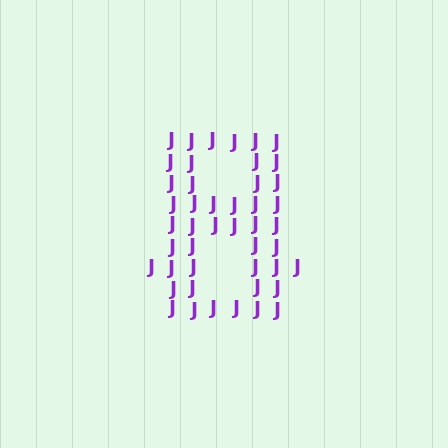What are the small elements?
The small elements are letter J's.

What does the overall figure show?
The overall figure shows the digit 8.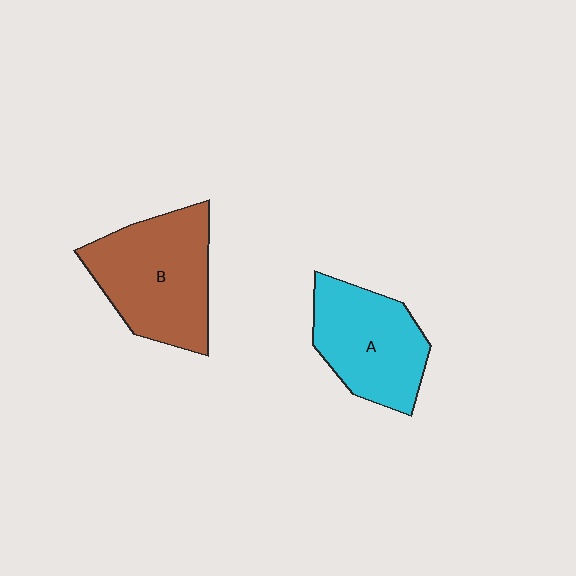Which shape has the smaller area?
Shape A (cyan).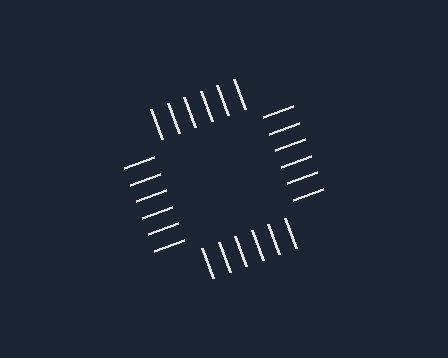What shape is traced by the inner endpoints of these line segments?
An illusory square — the line segments terminate on its edges but no continuous stroke is drawn.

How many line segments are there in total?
24 — 6 along each of the 4 edges.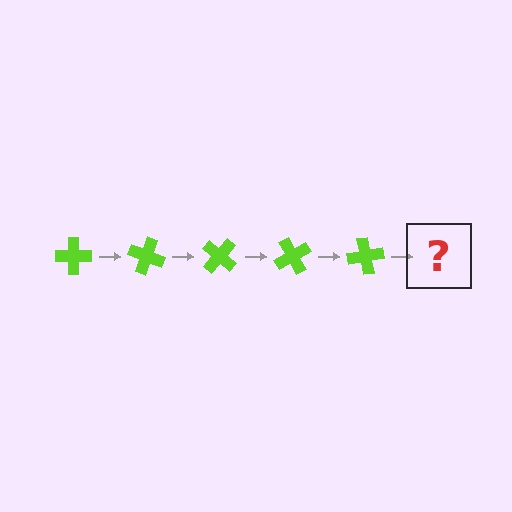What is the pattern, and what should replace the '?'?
The pattern is that the cross rotates 20 degrees each step. The '?' should be a lime cross rotated 100 degrees.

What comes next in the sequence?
The next element should be a lime cross rotated 100 degrees.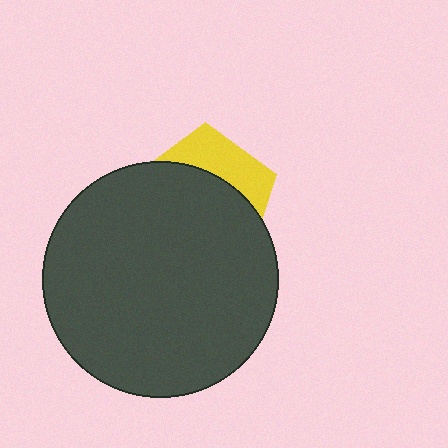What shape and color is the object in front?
The object in front is a dark gray circle.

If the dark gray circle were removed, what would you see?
You would see the complete yellow pentagon.